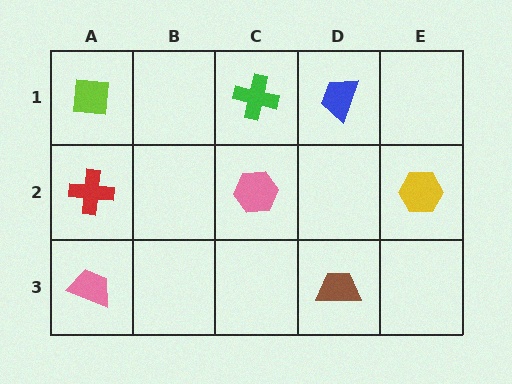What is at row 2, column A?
A red cross.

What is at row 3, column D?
A brown trapezoid.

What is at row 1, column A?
A lime square.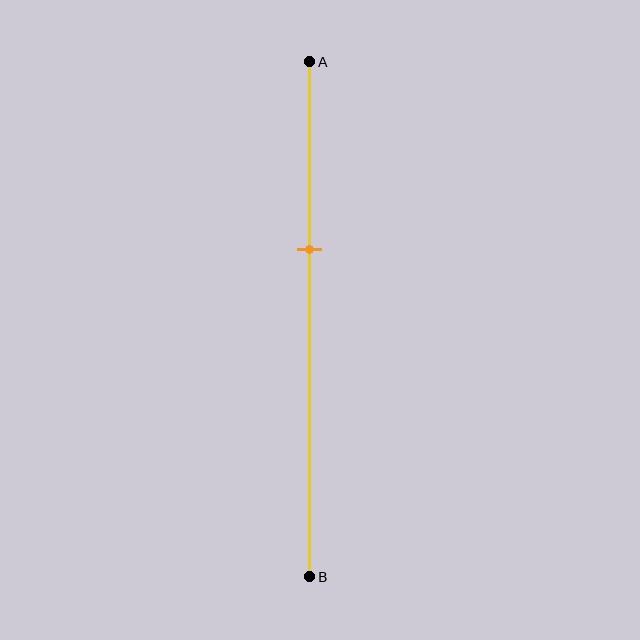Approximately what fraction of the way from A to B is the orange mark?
The orange mark is approximately 35% of the way from A to B.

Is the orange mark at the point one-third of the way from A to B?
No, the mark is at about 35% from A, not at the 33% one-third point.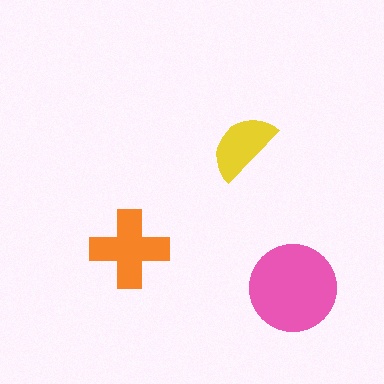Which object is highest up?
The yellow semicircle is topmost.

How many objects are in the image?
There are 3 objects in the image.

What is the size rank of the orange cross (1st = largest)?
2nd.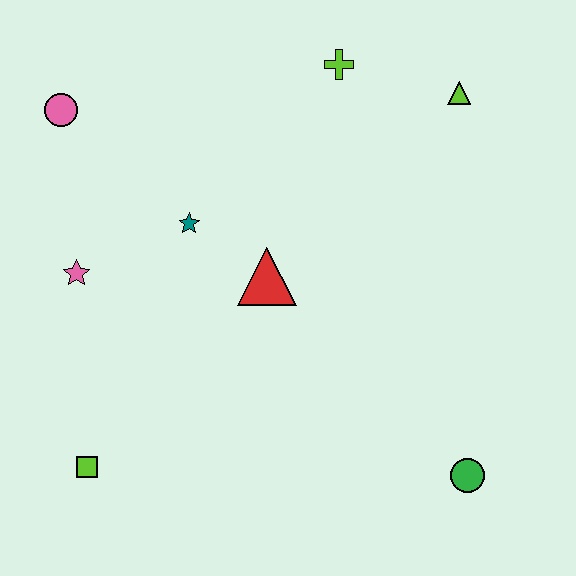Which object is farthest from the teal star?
The green circle is farthest from the teal star.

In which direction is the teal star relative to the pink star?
The teal star is to the right of the pink star.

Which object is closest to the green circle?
The red triangle is closest to the green circle.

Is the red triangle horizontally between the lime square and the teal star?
No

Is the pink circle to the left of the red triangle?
Yes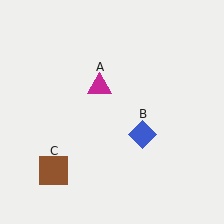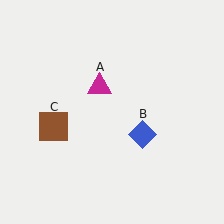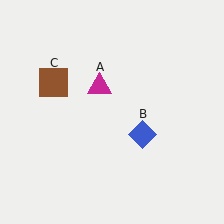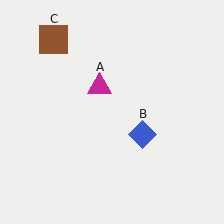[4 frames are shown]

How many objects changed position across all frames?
1 object changed position: brown square (object C).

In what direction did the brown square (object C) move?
The brown square (object C) moved up.